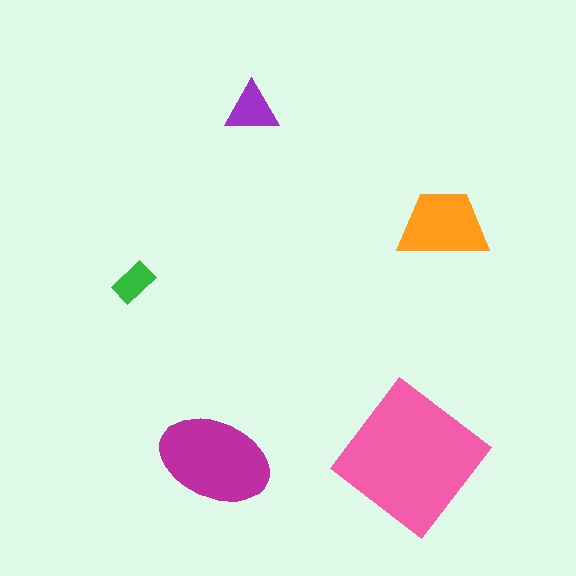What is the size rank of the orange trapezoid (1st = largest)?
3rd.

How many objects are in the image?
There are 5 objects in the image.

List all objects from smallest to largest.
The green rectangle, the purple triangle, the orange trapezoid, the magenta ellipse, the pink diamond.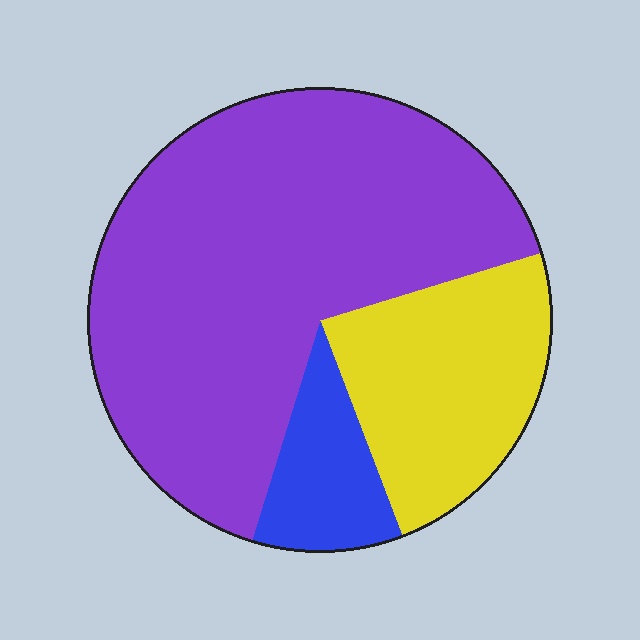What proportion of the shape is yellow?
Yellow covers around 25% of the shape.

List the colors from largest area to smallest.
From largest to smallest: purple, yellow, blue.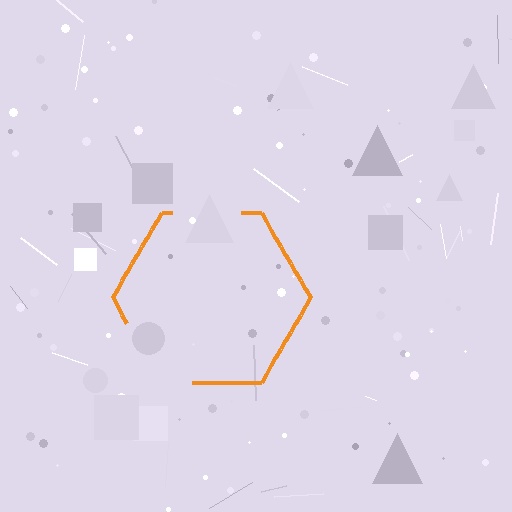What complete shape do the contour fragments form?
The contour fragments form a hexagon.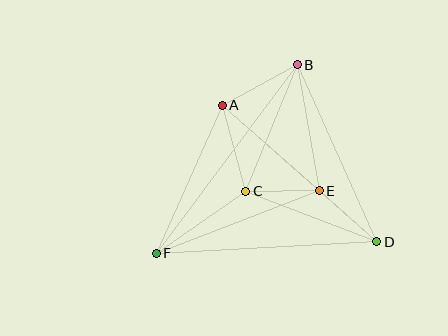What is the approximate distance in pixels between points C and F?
The distance between C and F is approximately 109 pixels.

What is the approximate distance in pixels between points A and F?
The distance between A and F is approximately 162 pixels.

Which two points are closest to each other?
Points C and E are closest to each other.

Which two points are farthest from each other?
Points B and F are farthest from each other.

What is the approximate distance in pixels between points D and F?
The distance between D and F is approximately 221 pixels.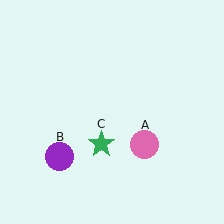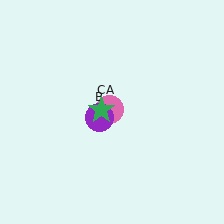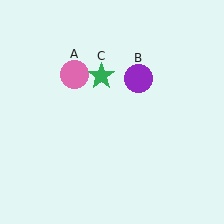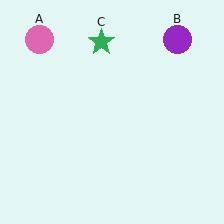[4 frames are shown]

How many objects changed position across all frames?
3 objects changed position: pink circle (object A), purple circle (object B), green star (object C).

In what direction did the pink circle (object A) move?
The pink circle (object A) moved up and to the left.